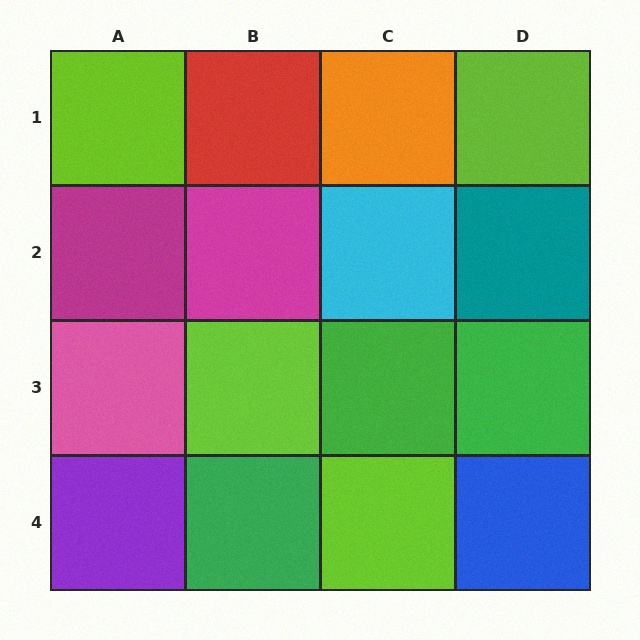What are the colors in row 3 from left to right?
Pink, lime, green, green.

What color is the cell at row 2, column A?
Magenta.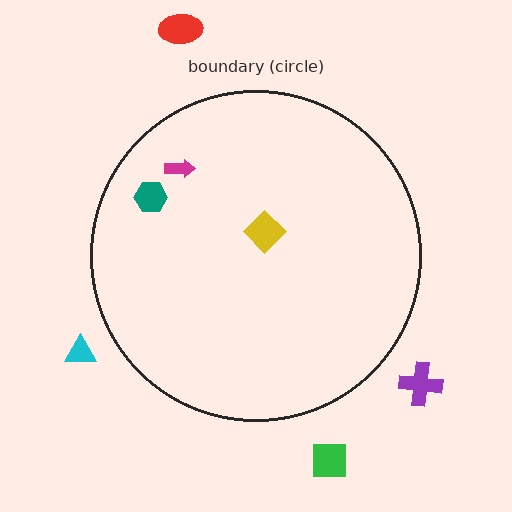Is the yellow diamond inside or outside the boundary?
Inside.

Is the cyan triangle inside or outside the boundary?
Outside.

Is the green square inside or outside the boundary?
Outside.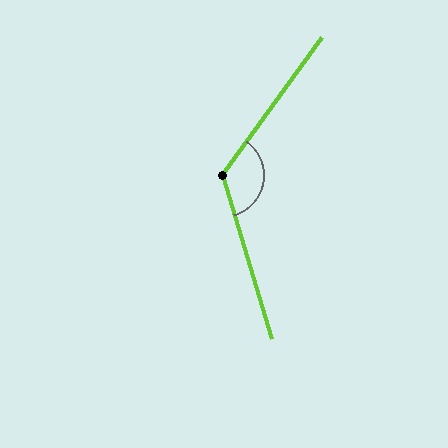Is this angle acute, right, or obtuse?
It is obtuse.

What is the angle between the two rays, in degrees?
Approximately 128 degrees.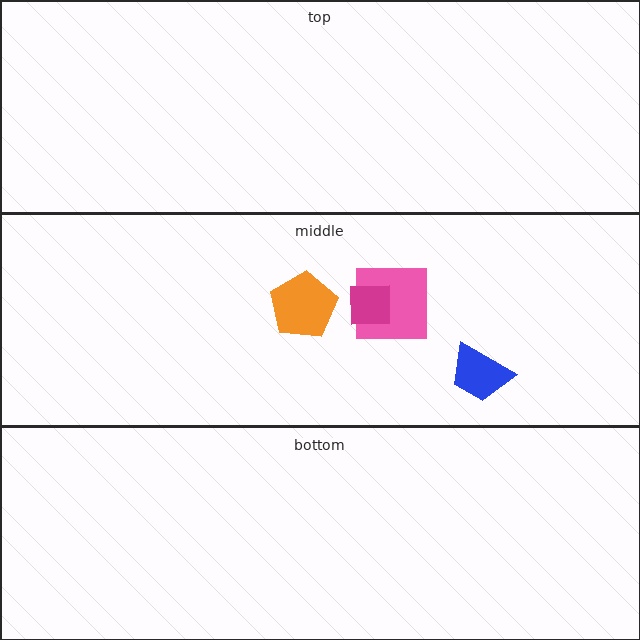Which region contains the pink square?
The middle region.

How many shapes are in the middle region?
4.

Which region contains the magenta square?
The middle region.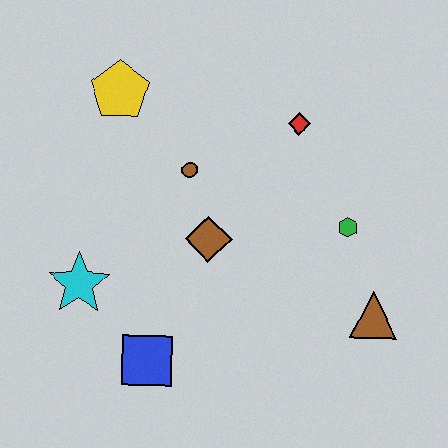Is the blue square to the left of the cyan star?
No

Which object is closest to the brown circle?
The brown diamond is closest to the brown circle.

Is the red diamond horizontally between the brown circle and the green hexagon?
Yes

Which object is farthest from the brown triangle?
The yellow pentagon is farthest from the brown triangle.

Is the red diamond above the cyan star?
Yes